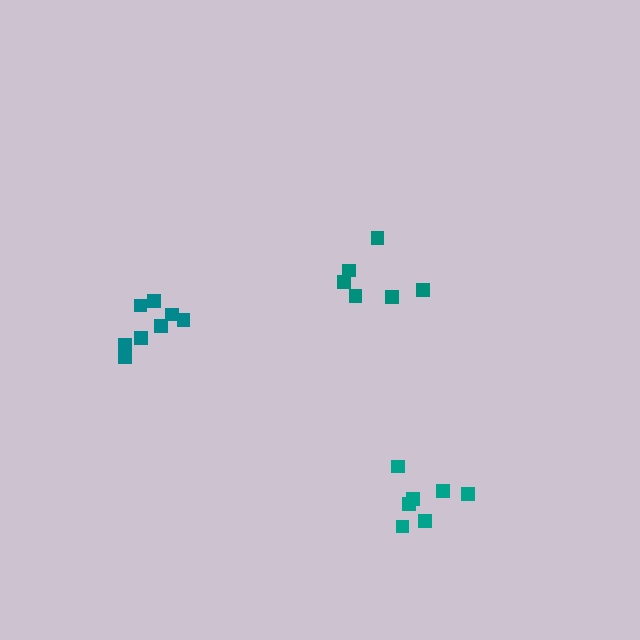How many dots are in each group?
Group 1: 7 dots, Group 2: 8 dots, Group 3: 6 dots (21 total).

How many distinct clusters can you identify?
There are 3 distinct clusters.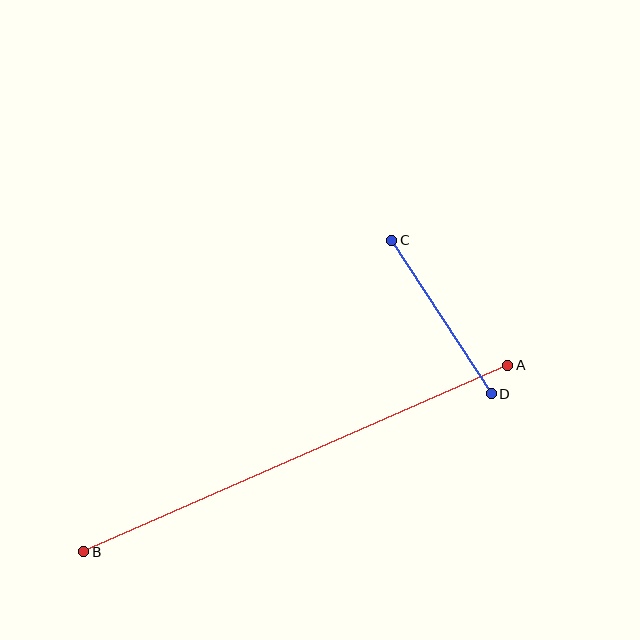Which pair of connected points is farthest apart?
Points A and B are farthest apart.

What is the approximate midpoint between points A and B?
The midpoint is at approximately (296, 458) pixels.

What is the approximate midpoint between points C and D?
The midpoint is at approximately (442, 317) pixels.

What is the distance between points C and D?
The distance is approximately 183 pixels.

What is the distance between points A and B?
The distance is approximately 464 pixels.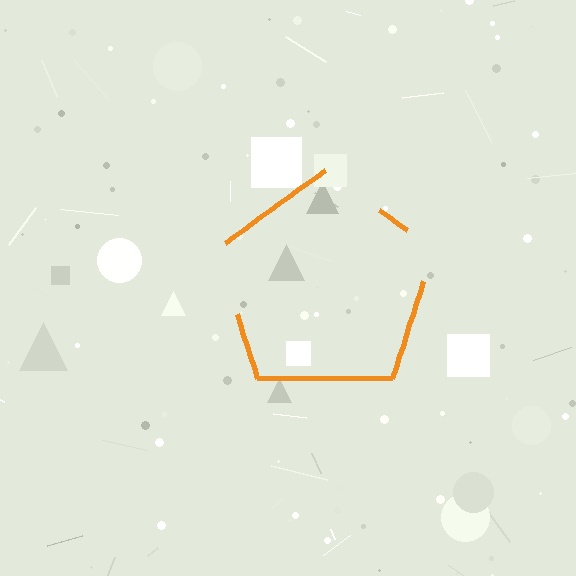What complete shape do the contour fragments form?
The contour fragments form a pentagon.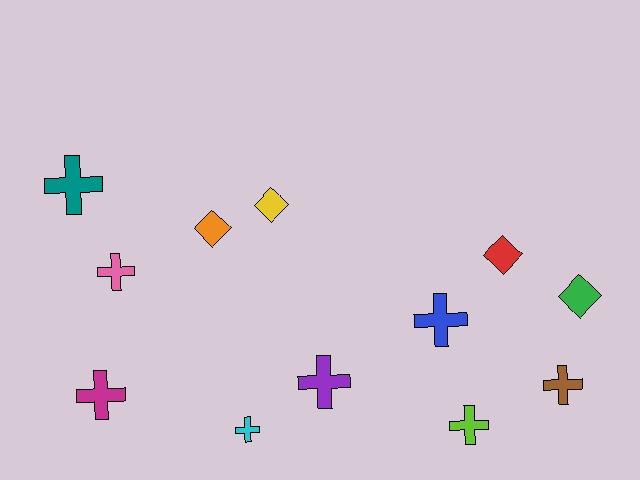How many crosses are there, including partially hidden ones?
There are 8 crosses.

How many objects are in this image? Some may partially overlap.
There are 12 objects.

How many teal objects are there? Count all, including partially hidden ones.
There is 1 teal object.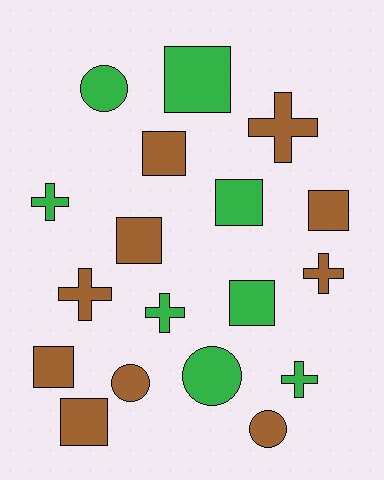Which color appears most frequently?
Brown, with 10 objects.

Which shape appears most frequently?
Square, with 8 objects.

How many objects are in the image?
There are 18 objects.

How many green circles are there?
There are 2 green circles.